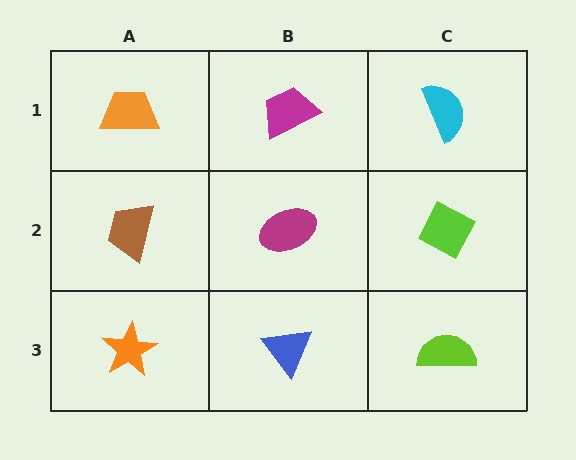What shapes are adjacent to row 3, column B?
A magenta ellipse (row 2, column B), an orange star (row 3, column A), a lime semicircle (row 3, column C).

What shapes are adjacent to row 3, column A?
A brown trapezoid (row 2, column A), a blue triangle (row 3, column B).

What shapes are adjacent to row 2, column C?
A cyan semicircle (row 1, column C), a lime semicircle (row 3, column C), a magenta ellipse (row 2, column B).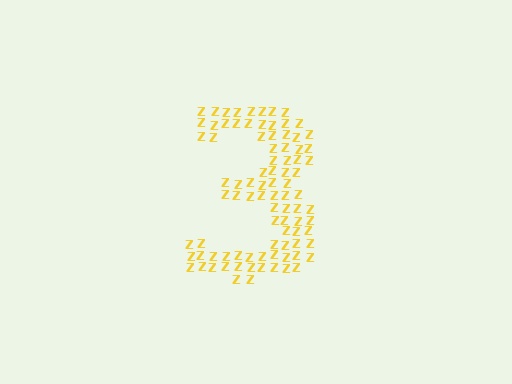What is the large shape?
The large shape is the digit 3.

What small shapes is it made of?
It is made of small letter Z's.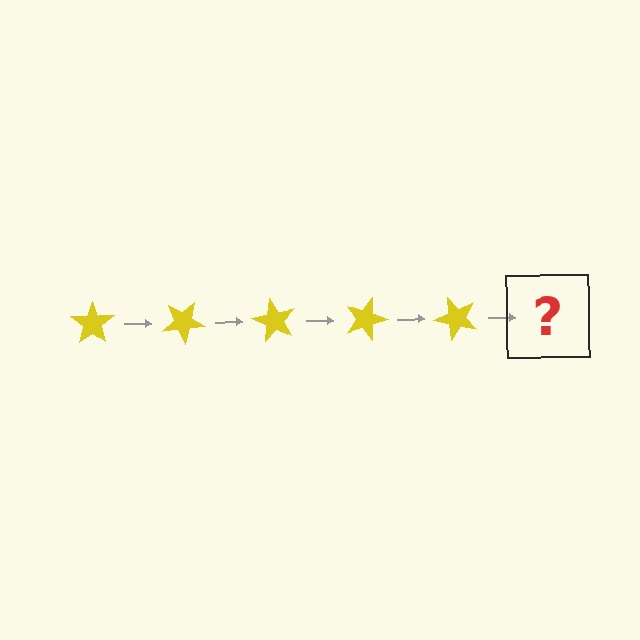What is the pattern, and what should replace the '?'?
The pattern is that the star rotates 30 degrees each step. The '?' should be a yellow star rotated 150 degrees.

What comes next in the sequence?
The next element should be a yellow star rotated 150 degrees.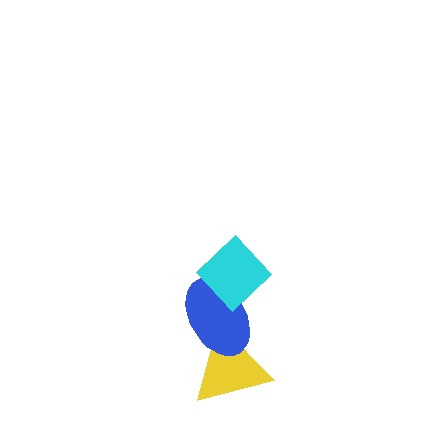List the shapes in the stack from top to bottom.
From top to bottom: the cyan diamond, the blue ellipse, the yellow triangle.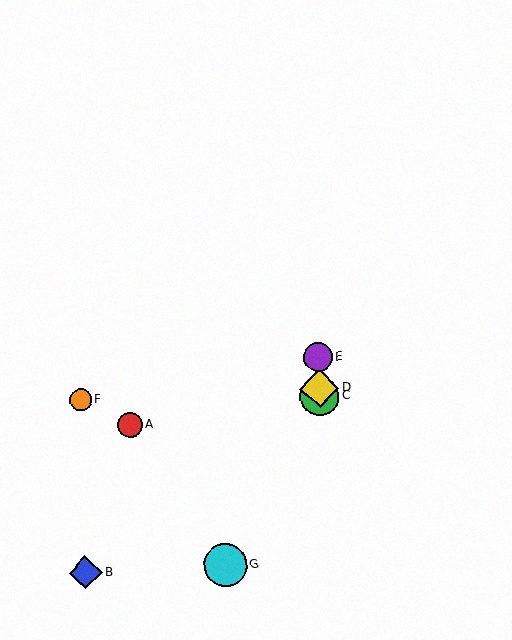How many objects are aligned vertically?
3 objects (C, D, E) are aligned vertically.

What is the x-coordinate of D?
Object D is at x≈319.